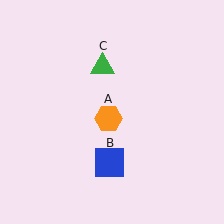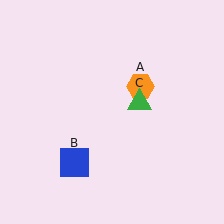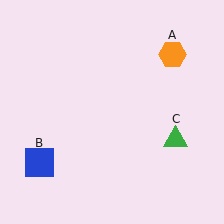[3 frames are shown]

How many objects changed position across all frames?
3 objects changed position: orange hexagon (object A), blue square (object B), green triangle (object C).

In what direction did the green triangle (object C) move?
The green triangle (object C) moved down and to the right.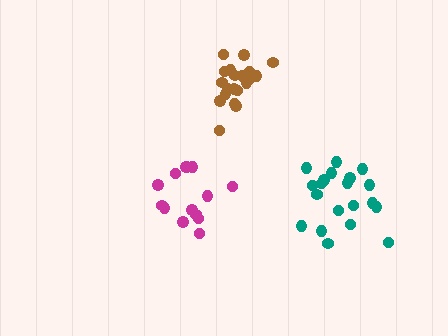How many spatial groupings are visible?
There are 3 spatial groupings.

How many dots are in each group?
Group 1: 20 dots, Group 2: 14 dots, Group 3: 20 dots (54 total).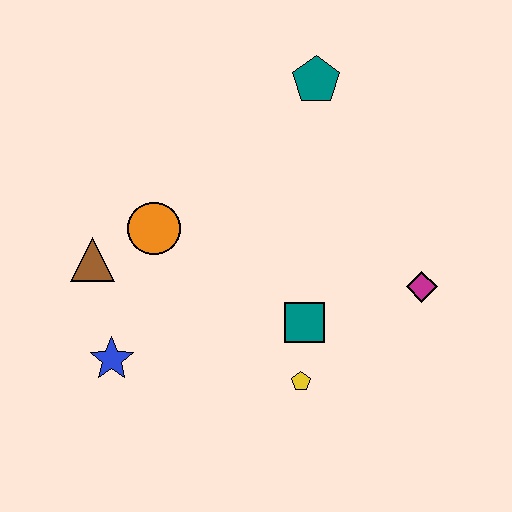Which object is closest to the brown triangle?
The orange circle is closest to the brown triangle.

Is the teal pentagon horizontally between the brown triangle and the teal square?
No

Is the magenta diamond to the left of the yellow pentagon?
No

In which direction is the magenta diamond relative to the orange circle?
The magenta diamond is to the right of the orange circle.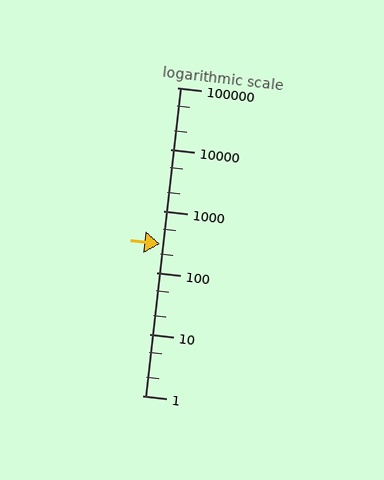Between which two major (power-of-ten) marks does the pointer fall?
The pointer is between 100 and 1000.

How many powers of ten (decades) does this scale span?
The scale spans 5 decades, from 1 to 100000.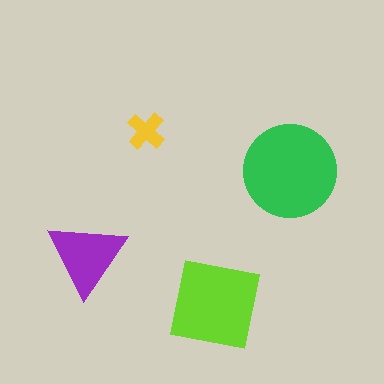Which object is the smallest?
The yellow cross.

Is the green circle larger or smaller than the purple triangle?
Larger.